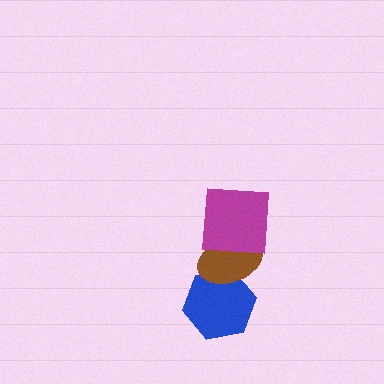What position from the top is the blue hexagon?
The blue hexagon is 3rd from the top.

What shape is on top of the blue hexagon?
The brown ellipse is on top of the blue hexagon.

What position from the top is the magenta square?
The magenta square is 1st from the top.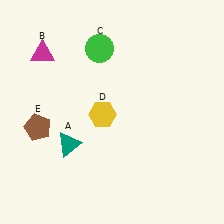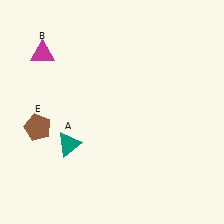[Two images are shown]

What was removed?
The green circle (C), the yellow hexagon (D) were removed in Image 2.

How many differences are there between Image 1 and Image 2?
There are 2 differences between the two images.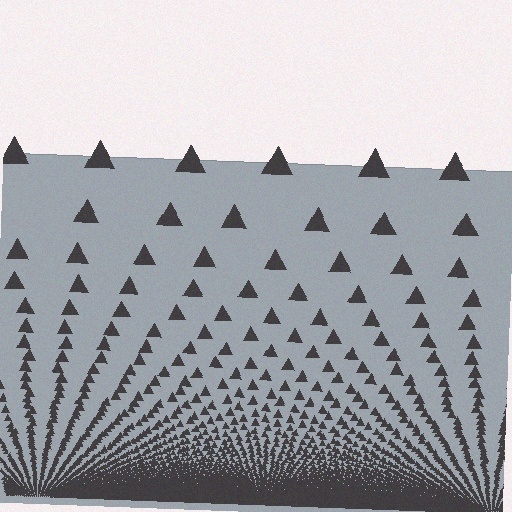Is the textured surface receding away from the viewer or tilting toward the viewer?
The surface appears to tilt toward the viewer. Texture elements get larger and sparser toward the top.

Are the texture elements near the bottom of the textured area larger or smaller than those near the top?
Smaller. The gradient is inverted — elements near the bottom are smaller and denser.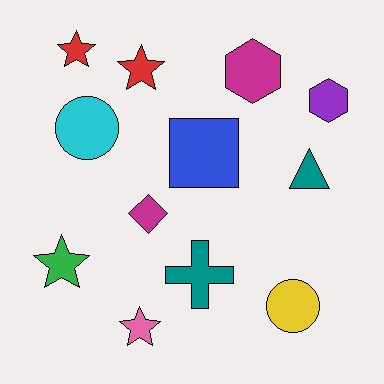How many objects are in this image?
There are 12 objects.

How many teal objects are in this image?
There are 2 teal objects.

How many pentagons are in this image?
There are no pentagons.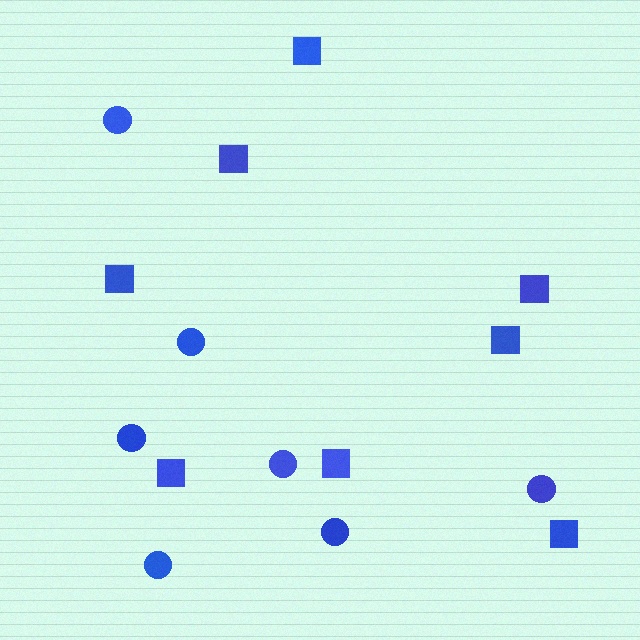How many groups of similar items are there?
There are 2 groups: one group of circles (7) and one group of squares (8).